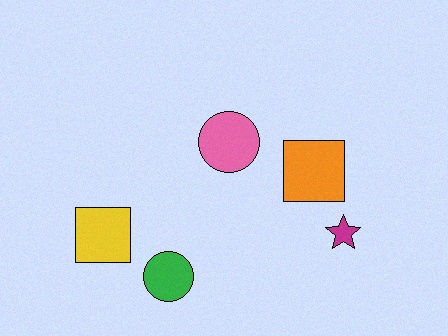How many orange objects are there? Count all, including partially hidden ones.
There is 1 orange object.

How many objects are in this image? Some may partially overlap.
There are 5 objects.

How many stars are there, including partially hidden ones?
There is 1 star.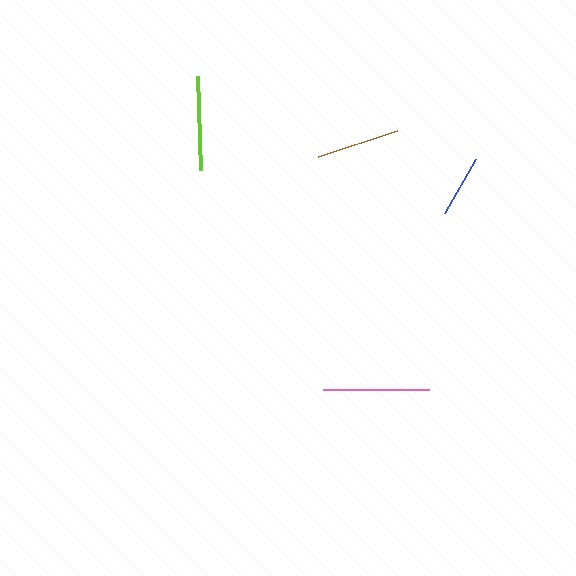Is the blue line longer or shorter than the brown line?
The brown line is longer than the blue line.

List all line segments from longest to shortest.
From longest to shortest: pink, lime, brown, blue.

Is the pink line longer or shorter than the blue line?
The pink line is longer than the blue line.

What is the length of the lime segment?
The lime segment is approximately 94 pixels long.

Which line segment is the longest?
The pink line is the longest at approximately 106 pixels.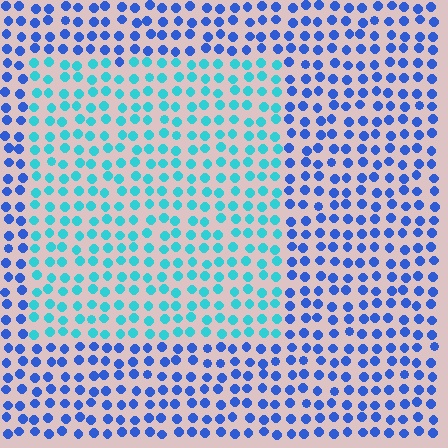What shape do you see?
I see a rectangle.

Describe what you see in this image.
The image is filled with small blue elements in a uniform arrangement. A rectangle-shaped region is visible where the elements are tinted to a slightly different hue, forming a subtle color boundary.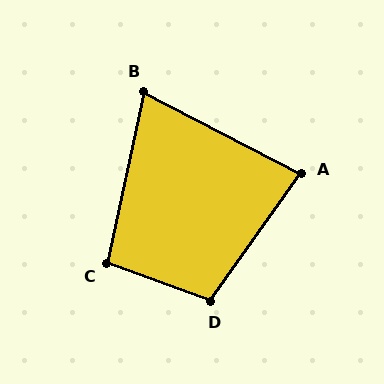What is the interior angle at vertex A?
Approximately 82 degrees (acute).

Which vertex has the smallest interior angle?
B, at approximately 75 degrees.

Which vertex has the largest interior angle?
D, at approximately 105 degrees.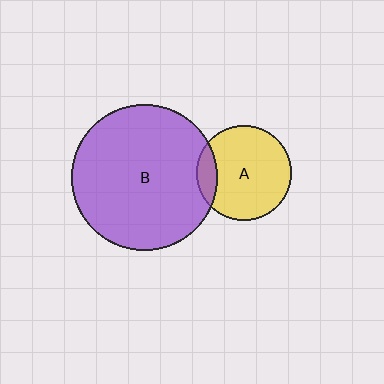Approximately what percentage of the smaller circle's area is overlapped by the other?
Approximately 15%.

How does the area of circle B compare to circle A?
Approximately 2.4 times.